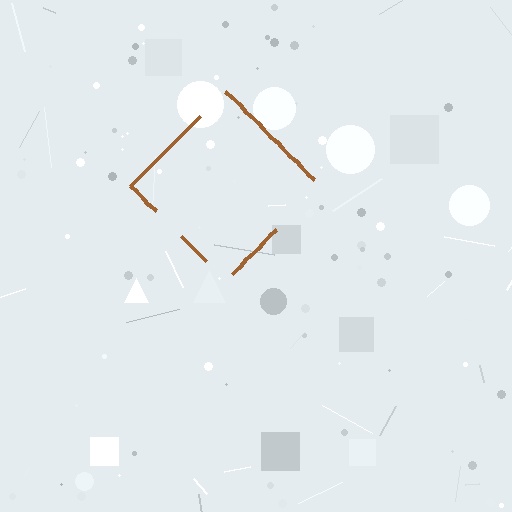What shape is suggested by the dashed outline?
The dashed outline suggests a diamond.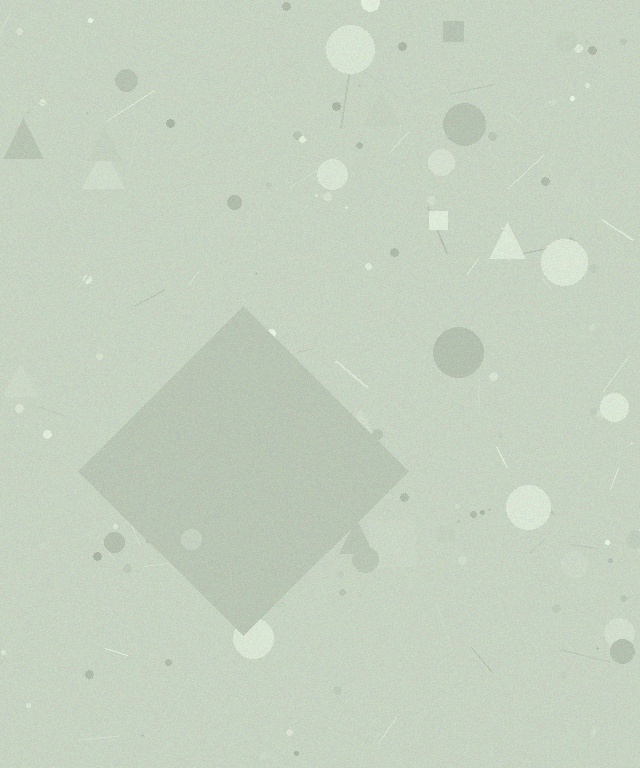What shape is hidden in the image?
A diamond is hidden in the image.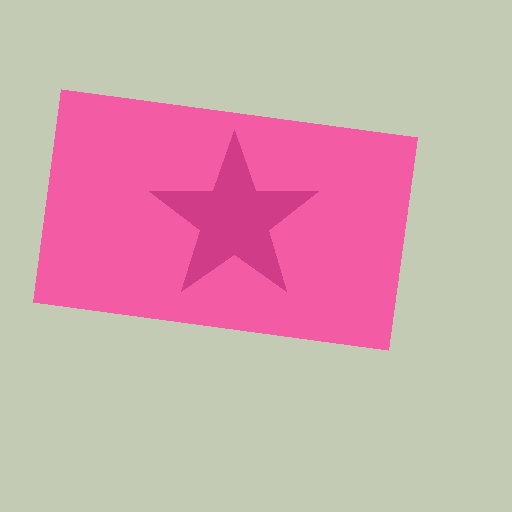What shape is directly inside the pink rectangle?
The magenta star.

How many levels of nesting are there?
2.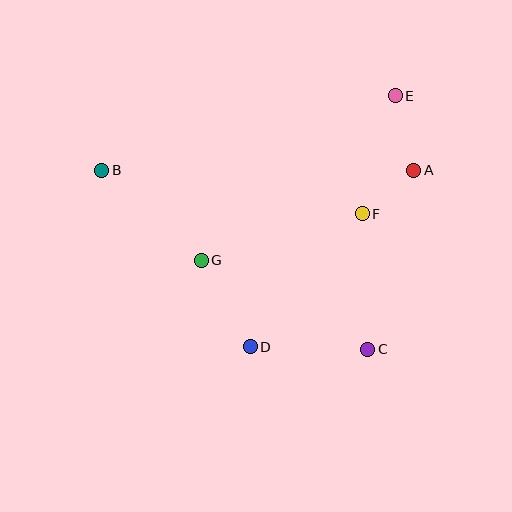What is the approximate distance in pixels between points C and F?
The distance between C and F is approximately 136 pixels.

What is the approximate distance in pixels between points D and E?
The distance between D and E is approximately 290 pixels.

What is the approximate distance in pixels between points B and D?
The distance between B and D is approximately 230 pixels.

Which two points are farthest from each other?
Points B and C are farthest from each other.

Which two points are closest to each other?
Points A and F are closest to each other.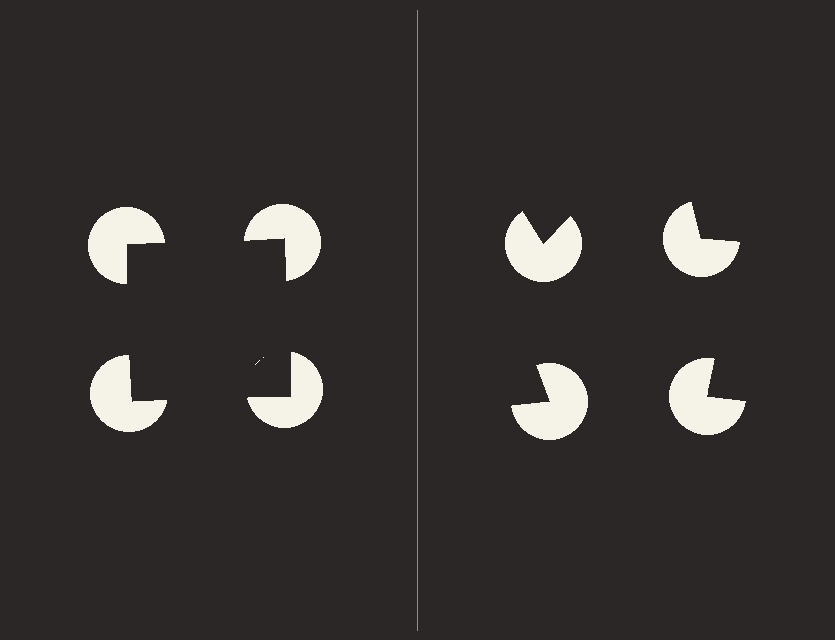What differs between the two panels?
The pac-man discs are positioned identically on both sides; only the wedge orientations differ. On the left they align to a square; on the right they are misaligned.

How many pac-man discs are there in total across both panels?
8 — 4 on each side.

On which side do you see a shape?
An illusory square appears on the left side. On the right side the wedge cuts are rotated, so no coherent shape forms.